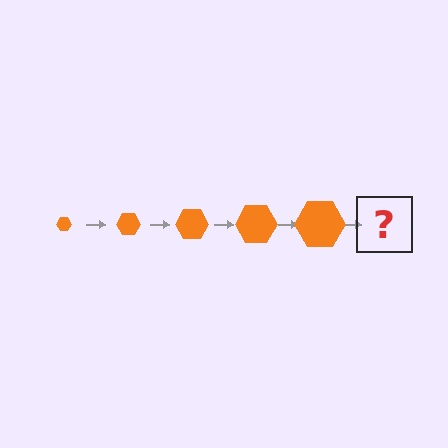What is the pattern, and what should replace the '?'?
The pattern is that the hexagon gets progressively larger each step. The '?' should be an orange hexagon, larger than the previous one.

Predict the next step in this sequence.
The next step is an orange hexagon, larger than the previous one.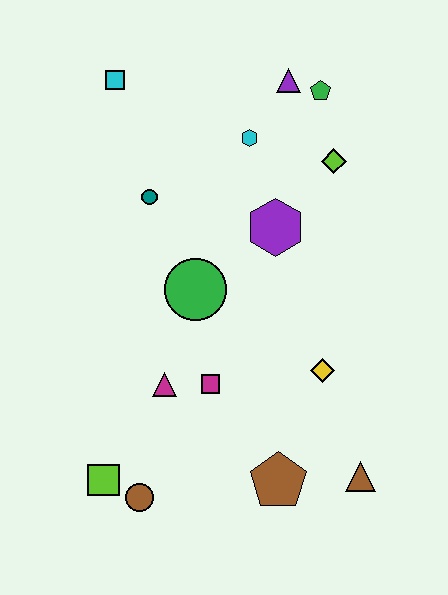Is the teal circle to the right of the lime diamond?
No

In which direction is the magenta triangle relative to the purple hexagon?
The magenta triangle is below the purple hexagon.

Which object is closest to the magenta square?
The magenta triangle is closest to the magenta square.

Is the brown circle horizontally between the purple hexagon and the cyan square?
Yes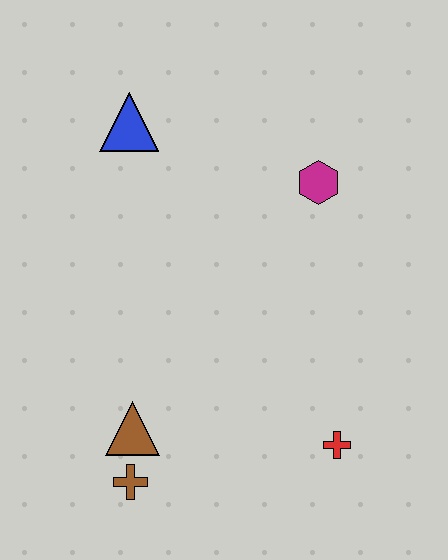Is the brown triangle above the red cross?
Yes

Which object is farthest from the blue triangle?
The red cross is farthest from the blue triangle.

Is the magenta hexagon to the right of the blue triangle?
Yes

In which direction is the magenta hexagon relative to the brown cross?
The magenta hexagon is above the brown cross.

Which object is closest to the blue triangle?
The magenta hexagon is closest to the blue triangle.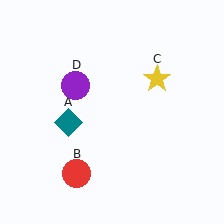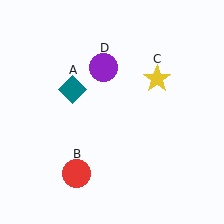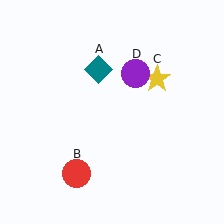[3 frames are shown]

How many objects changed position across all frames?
2 objects changed position: teal diamond (object A), purple circle (object D).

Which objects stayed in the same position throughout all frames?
Red circle (object B) and yellow star (object C) remained stationary.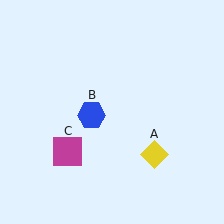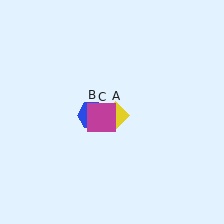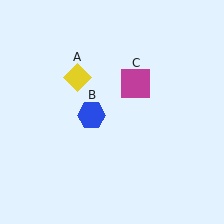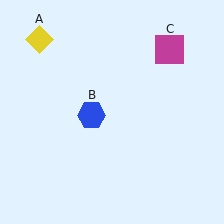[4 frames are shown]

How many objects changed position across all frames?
2 objects changed position: yellow diamond (object A), magenta square (object C).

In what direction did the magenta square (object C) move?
The magenta square (object C) moved up and to the right.